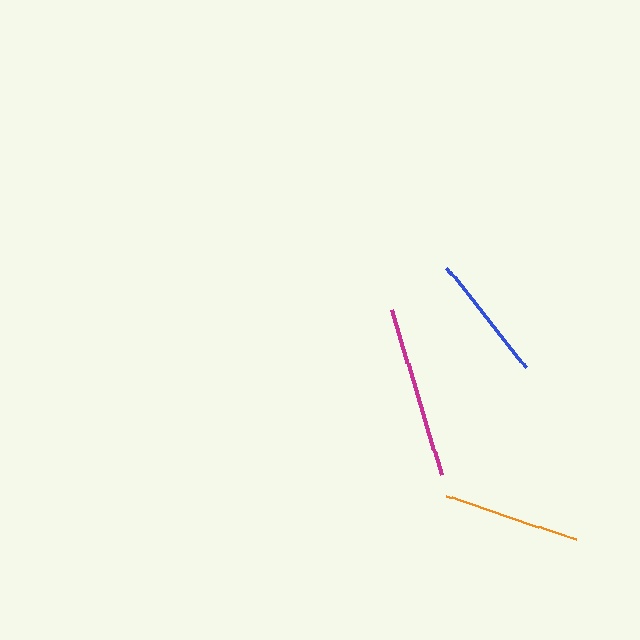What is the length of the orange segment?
The orange segment is approximately 136 pixels long.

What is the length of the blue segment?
The blue segment is approximately 126 pixels long.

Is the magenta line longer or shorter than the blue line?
The magenta line is longer than the blue line.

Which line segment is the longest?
The magenta line is the longest at approximately 172 pixels.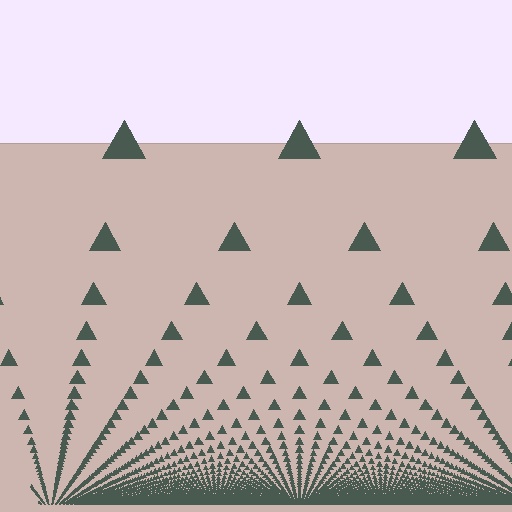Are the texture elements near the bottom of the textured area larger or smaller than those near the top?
Smaller. The gradient is inverted — elements near the bottom are smaller and denser.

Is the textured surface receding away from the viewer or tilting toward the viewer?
The surface appears to tilt toward the viewer. Texture elements get larger and sparser toward the top.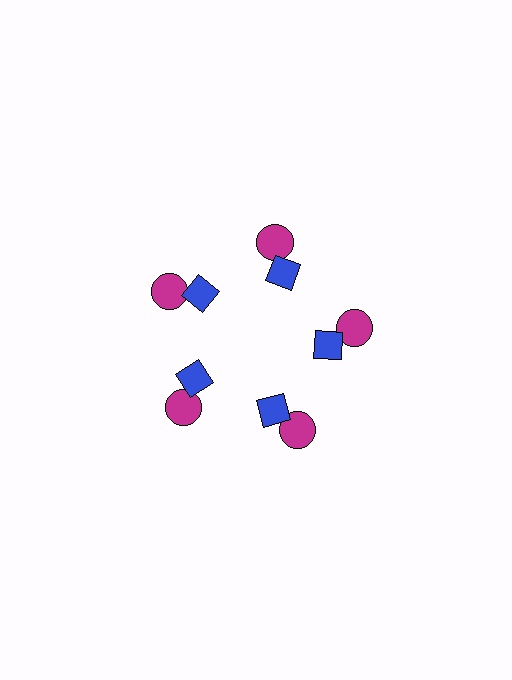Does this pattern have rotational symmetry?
Yes, this pattern has 5-fold rotational symmetry. It looks the same after rotating 72 degrees around the center.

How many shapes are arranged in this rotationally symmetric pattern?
There are 10 shapes, arranged in 5 groups of 2.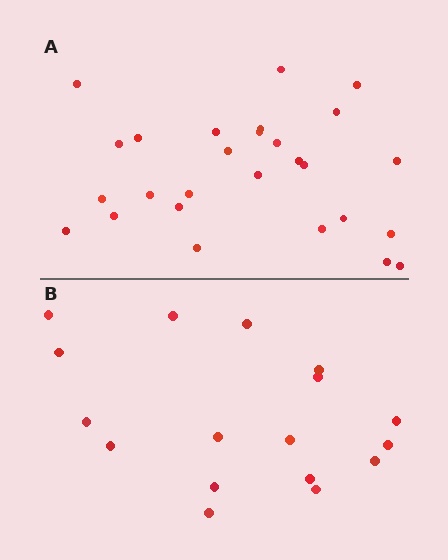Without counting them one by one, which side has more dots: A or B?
Region A (the top region) has more dots.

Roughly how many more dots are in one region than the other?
Region A has roughly 10 or so more dots than region B.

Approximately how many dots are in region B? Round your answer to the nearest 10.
About 20 dots. (The exact count is 17, which rounds to 20.)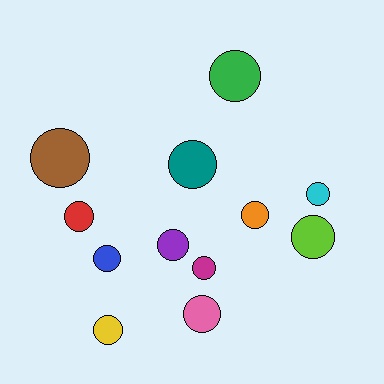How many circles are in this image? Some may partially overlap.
There are 12 circles.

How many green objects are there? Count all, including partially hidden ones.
There is 1 green object.